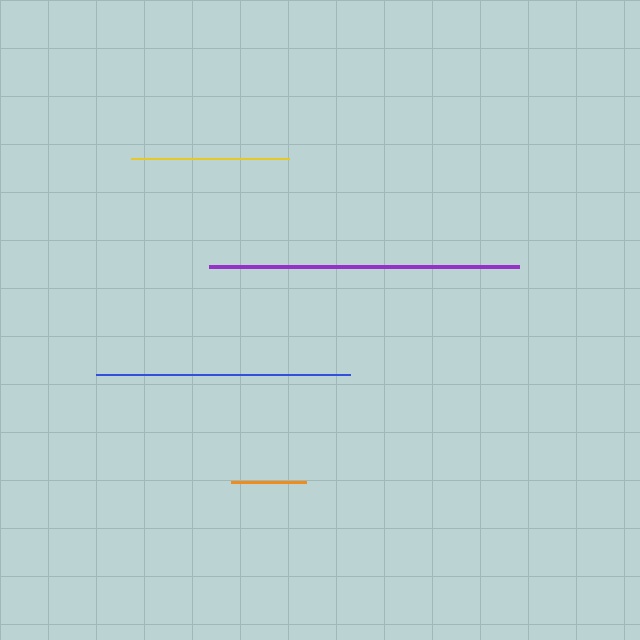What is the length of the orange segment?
The orange segment is approximately 75 pixels long.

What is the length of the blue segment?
The blue segment is approximately 254 pixels long.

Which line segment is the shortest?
The orange line is the shortest at approximately 75 pixels.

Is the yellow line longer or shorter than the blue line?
The blue line is longer than the yellow line.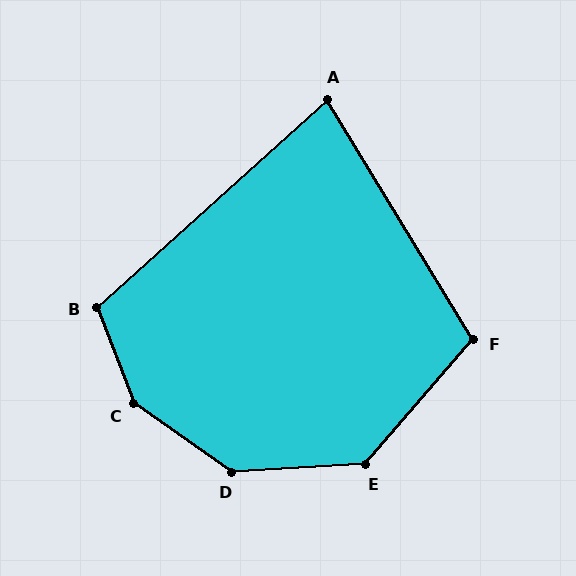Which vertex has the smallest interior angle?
A, at approximately 79 degrees.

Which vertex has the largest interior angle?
C, at approximately 146 degrees.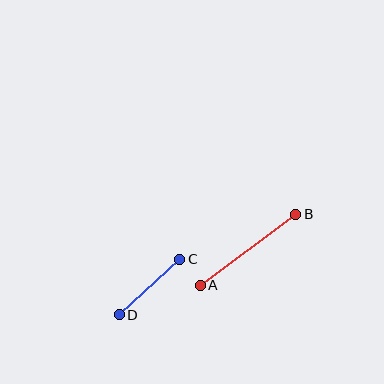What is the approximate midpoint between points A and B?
The midpoint is at approximately (248, 250) pixels.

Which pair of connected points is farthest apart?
Points A and B are farthest apart.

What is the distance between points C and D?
The distance is approximately 82 pixels.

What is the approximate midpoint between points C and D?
The midpoint is at approximately (149, 287) pixels.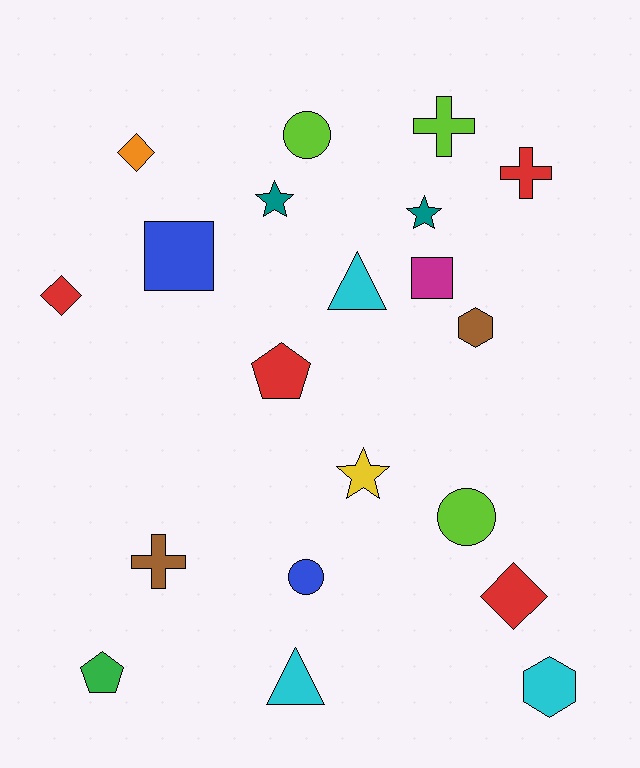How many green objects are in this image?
There is 1 green object.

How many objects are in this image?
There are 20 objects.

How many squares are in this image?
There are 2 squares.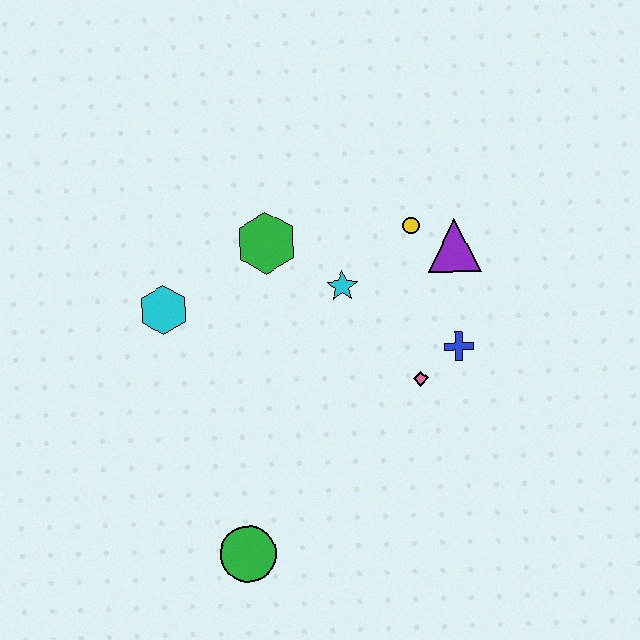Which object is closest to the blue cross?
The pink diamond is closest to the blue cross.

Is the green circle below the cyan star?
Yes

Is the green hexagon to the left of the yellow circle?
Yes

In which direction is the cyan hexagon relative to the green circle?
The cyan hexagon is above the green circle.